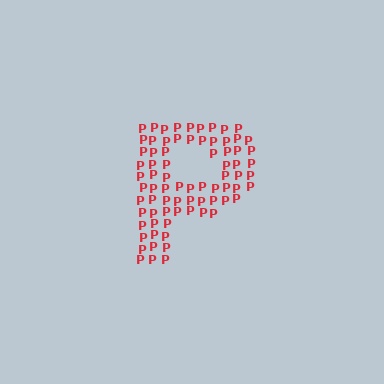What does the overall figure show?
The overall figure shows the letter P.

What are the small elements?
The small elements are letter P's.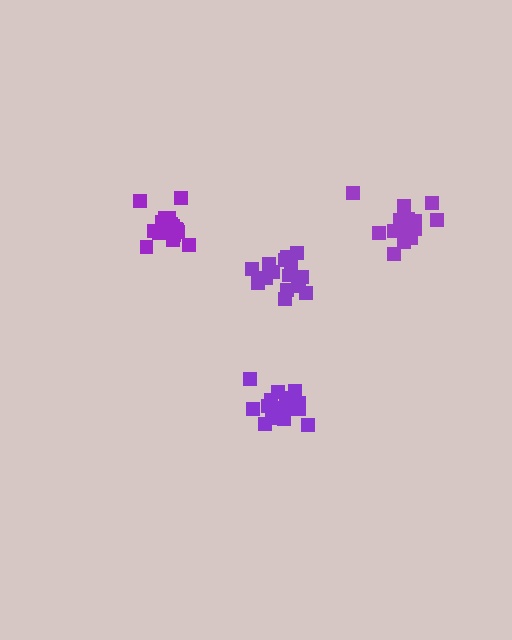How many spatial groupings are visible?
There are 4 spatial groupings.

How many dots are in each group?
Group 1: 18 dots, Group 2: 16 dots, Group 3: 16 dots, Group 4: 16 dots (66 total).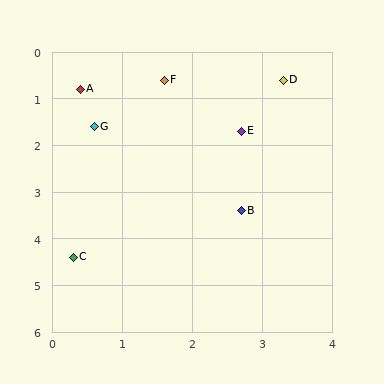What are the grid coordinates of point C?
Point C is at approximately (0.3, 4.4).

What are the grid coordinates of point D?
Point D is at approximately (3.3, 0.6).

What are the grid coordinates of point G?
Point G is at approximately (0.6, 1.6).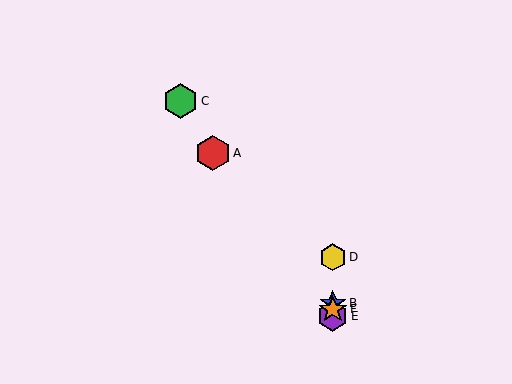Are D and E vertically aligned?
Yes, both are at x≈333.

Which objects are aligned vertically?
Objects B, D, E, F are aligned vertically.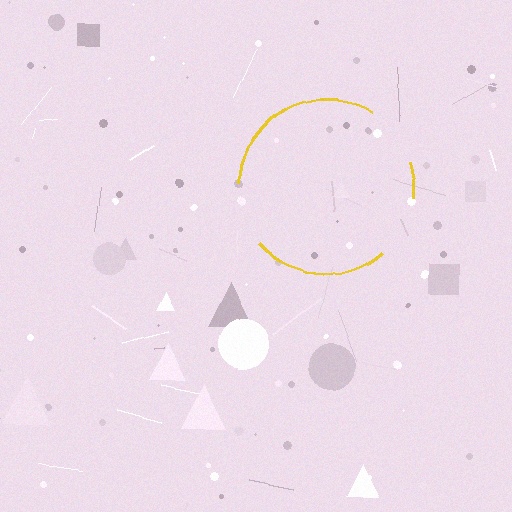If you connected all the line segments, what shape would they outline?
They would outline a circle.